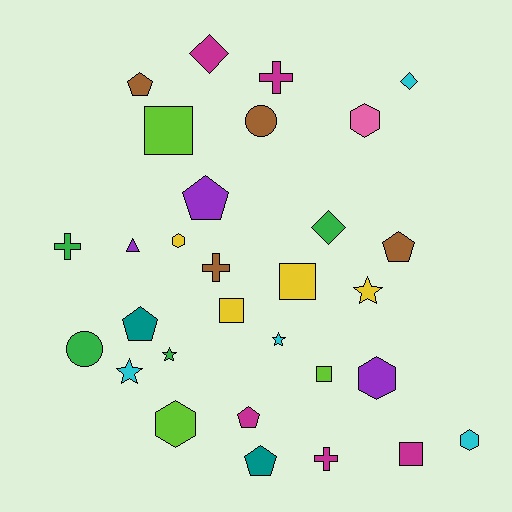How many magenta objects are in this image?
There are 5 magenta objects.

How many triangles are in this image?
There is 1 triangle.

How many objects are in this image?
There are 30 objects.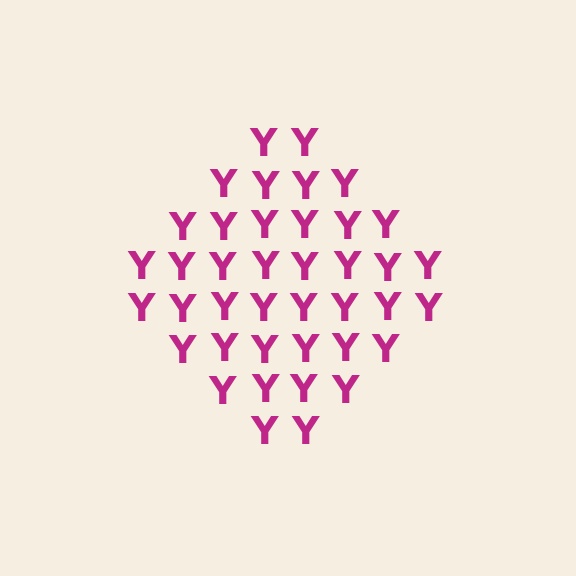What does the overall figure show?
The overall figure shows a diamond.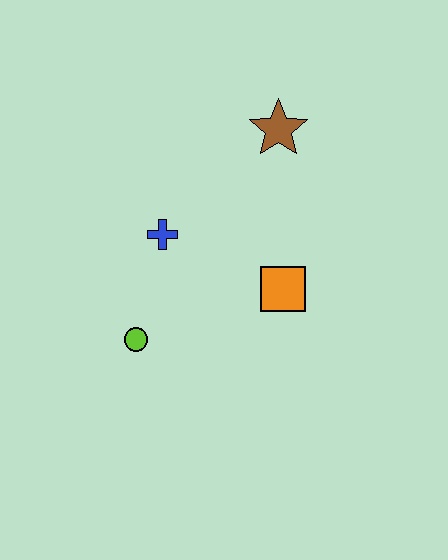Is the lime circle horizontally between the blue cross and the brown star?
No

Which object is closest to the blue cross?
The lime circle is closest to the blue cross.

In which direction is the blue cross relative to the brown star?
The blue cross is to the left of the brown star.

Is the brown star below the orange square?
No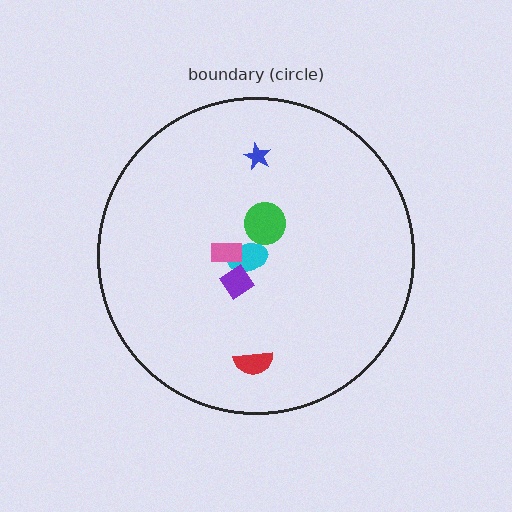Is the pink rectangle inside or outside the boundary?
Inside.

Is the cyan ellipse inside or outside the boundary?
Inside.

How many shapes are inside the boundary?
6 inside, 0 outside.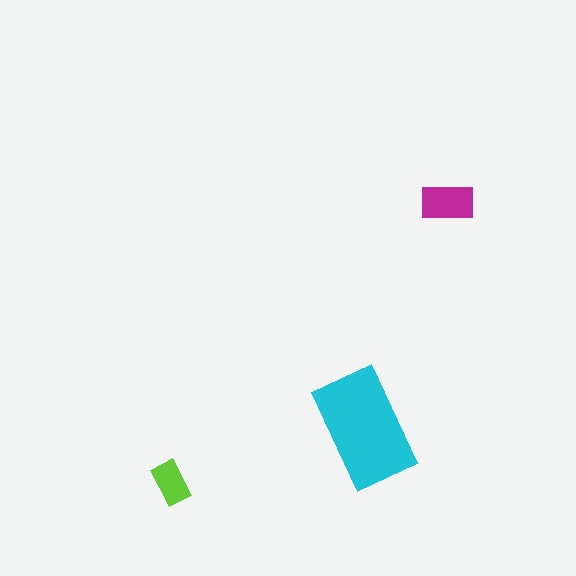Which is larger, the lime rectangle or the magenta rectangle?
The magenta one.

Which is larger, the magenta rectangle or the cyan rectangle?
The cyan one.